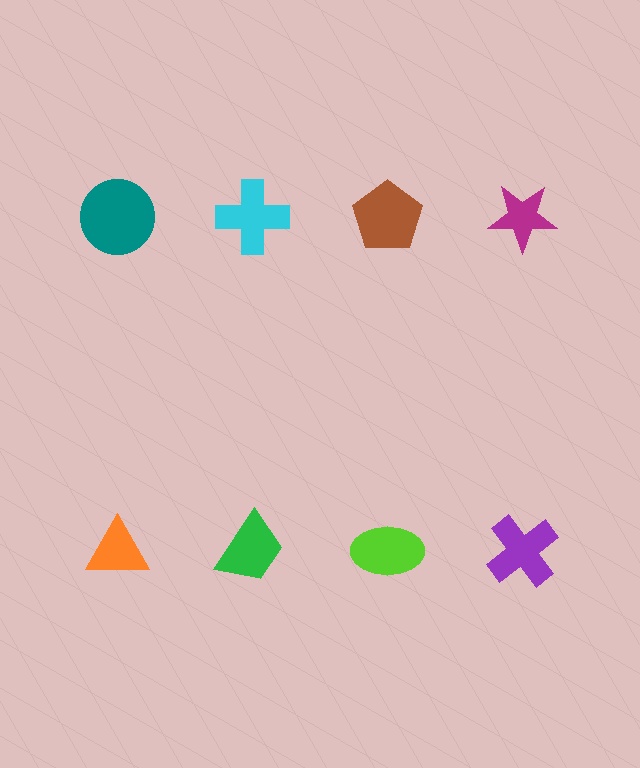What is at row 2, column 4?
A purple cross.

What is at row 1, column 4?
A magenta star.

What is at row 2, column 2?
A green trapezoid.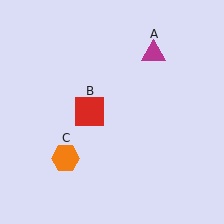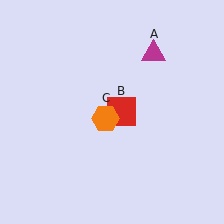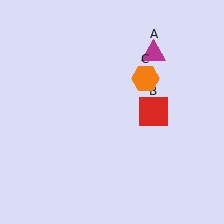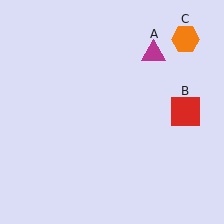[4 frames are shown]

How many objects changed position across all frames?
2 objects changed position: red square (object B), orange hexagon (object C).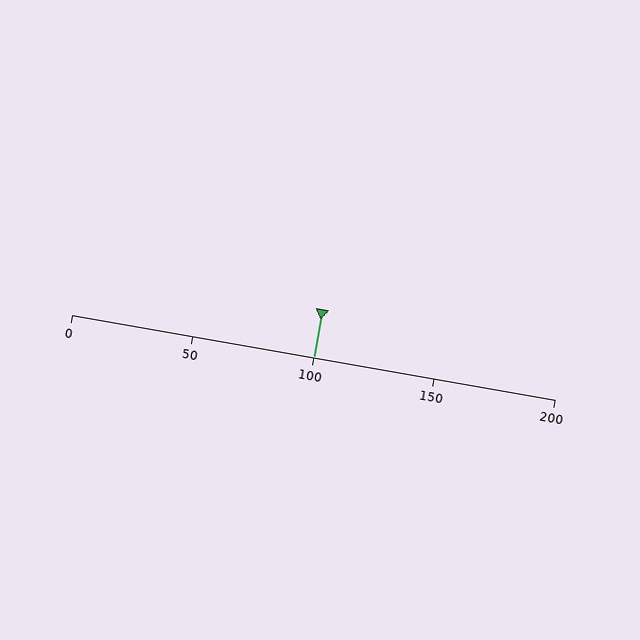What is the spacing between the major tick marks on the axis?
The major ticks are spaced 50 apart.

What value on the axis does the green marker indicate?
The marker indicates approximately 100.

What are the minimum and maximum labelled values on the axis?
The axis runs from 0 to 200.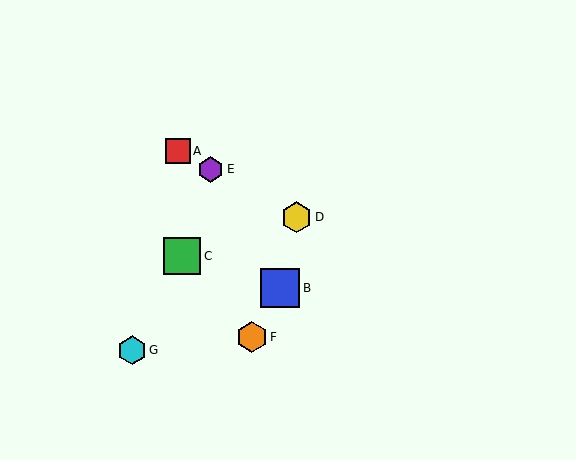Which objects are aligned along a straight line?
Objects A, D, E are aligned along a straight line.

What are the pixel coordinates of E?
Object E is at (211, 169).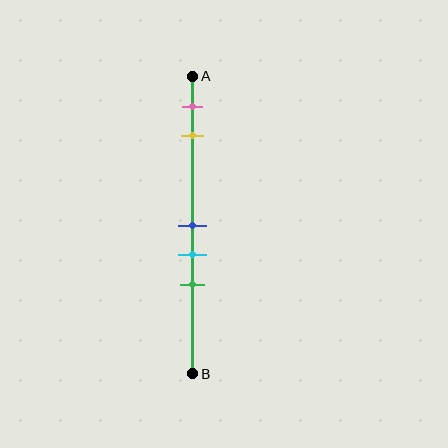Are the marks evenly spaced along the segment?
No, the marks are not evenly spaced.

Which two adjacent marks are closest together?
The blue and cyan marks are the closest adjacent pair.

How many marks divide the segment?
There are 5 marks dividing the segment.